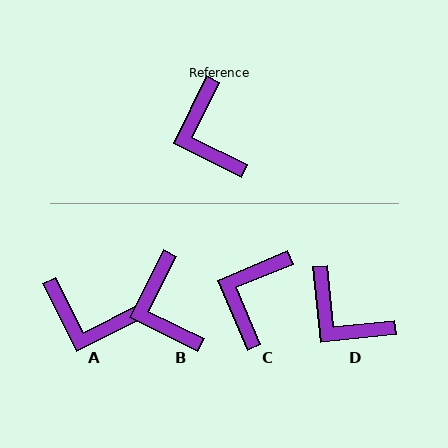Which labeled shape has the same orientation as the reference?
B.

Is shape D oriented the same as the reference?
No, it is off by about 32 degrees.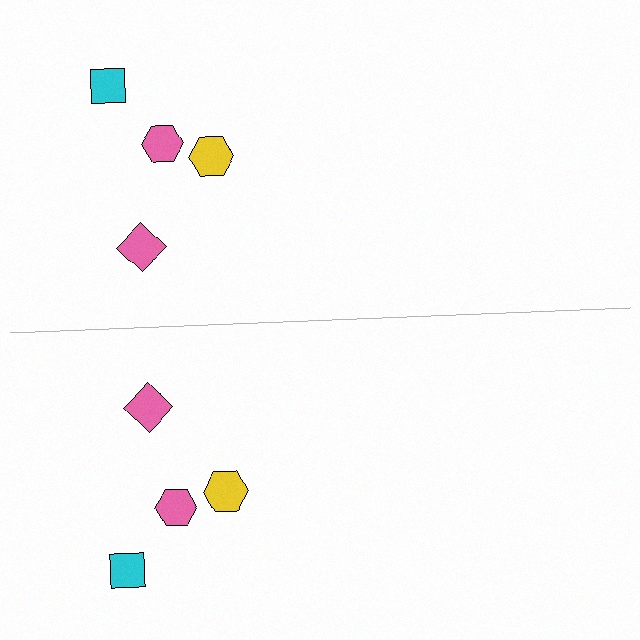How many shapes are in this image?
There are 8 shapes in this image.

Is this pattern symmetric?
Yes, this pattern has bilateral (reflection) symmetry.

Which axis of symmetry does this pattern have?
The pattern has a horizontal axis of symmetry running through the center of the image.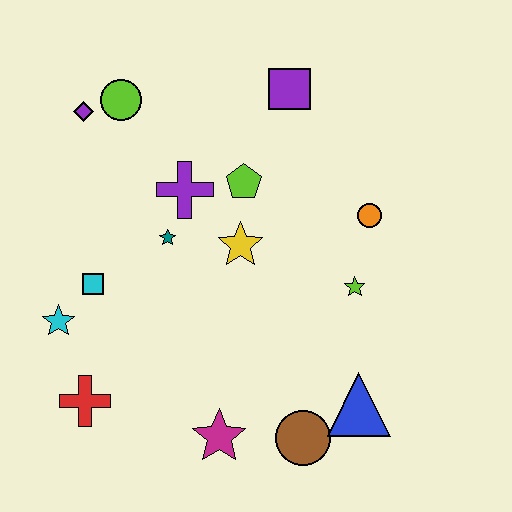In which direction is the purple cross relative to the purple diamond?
The purple cross is to the right of the purple diamond.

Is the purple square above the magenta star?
Yes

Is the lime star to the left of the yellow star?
No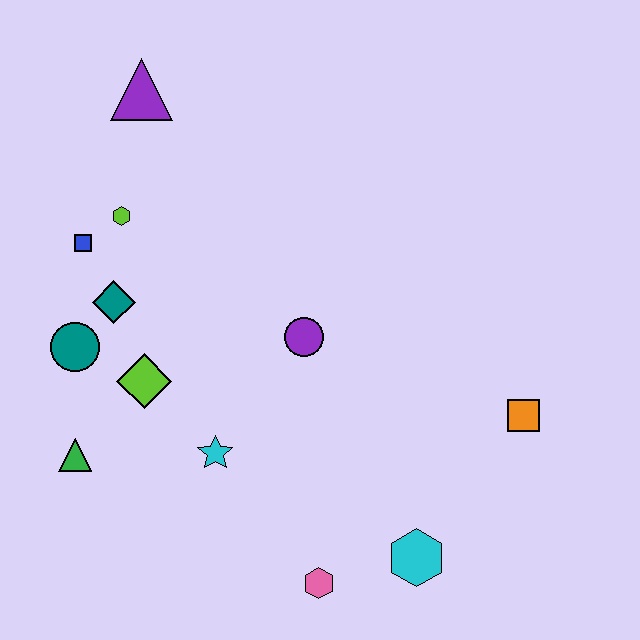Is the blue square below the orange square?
No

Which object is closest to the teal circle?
The teal diamond is closest to the teal circle.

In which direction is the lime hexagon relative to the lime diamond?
The lime hexagon is above the lime diamond.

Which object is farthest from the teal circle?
The orange square is farthest from the teal circle.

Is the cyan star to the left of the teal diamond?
No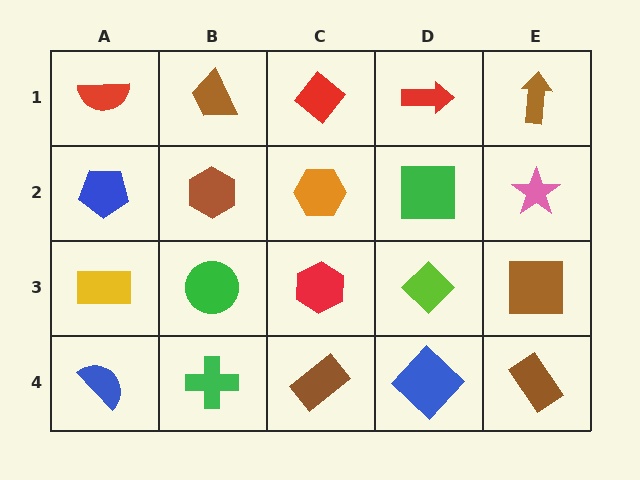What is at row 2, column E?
A pink star.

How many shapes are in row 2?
5 shapes.